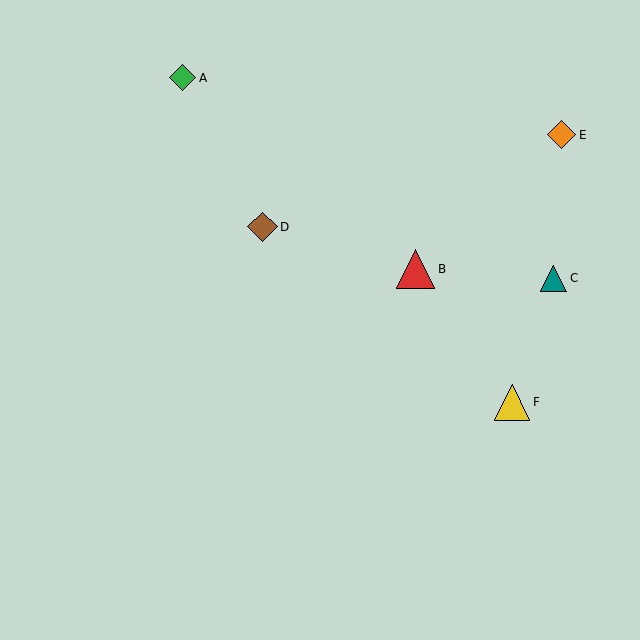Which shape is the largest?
The red triangle (labeled B) is the largest.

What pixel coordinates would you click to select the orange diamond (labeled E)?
Click at (561, 135) to select the orange diamond E.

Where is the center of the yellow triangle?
The center of the yellow triangle is at (512, 402).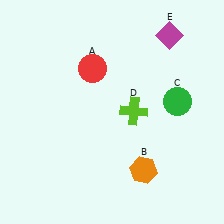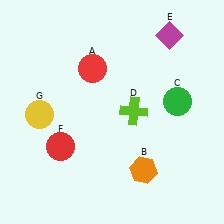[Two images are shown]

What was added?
A red circle (F), a yellow circle (G) were added in Image 2.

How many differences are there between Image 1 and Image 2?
There are 2 differences between the two images.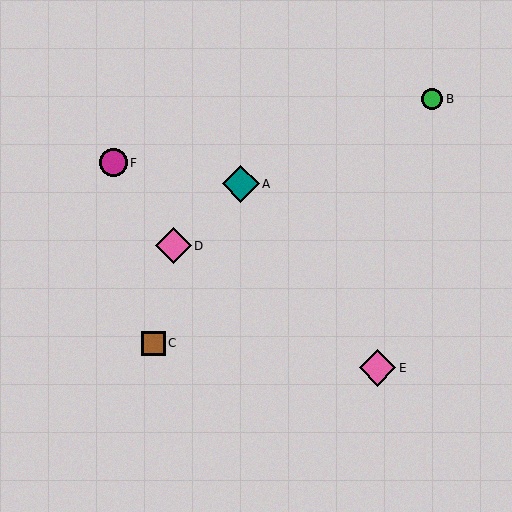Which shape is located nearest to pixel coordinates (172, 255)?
The pink diamond (labeled D) at (173, 246) is nearest to that location.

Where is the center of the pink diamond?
The center of the pink diamond is at (378, 368).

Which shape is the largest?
The teal diamond (labeled A) is the largest.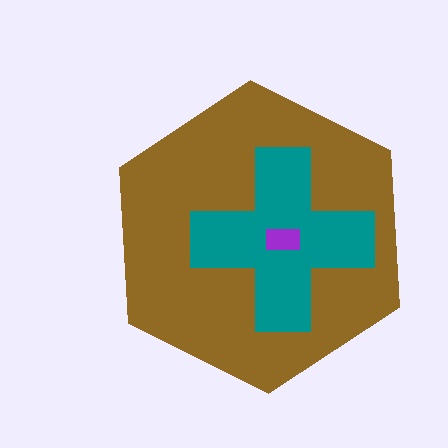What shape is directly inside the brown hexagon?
The teal cross.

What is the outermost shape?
The brown hexagon.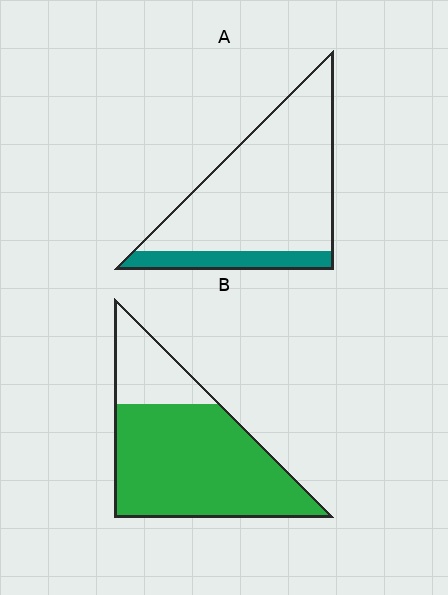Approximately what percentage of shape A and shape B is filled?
A is approximately 15% and B is approximately 75%.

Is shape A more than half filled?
No.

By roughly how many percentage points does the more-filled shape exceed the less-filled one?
By roughly 60 percentage points (B over A).